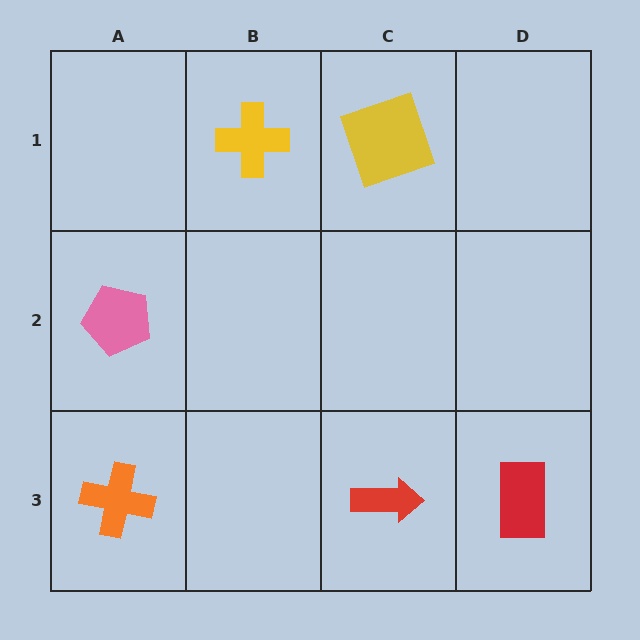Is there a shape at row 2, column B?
No, that cell is empty.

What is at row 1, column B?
A yellow cross.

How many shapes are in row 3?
3 shapes.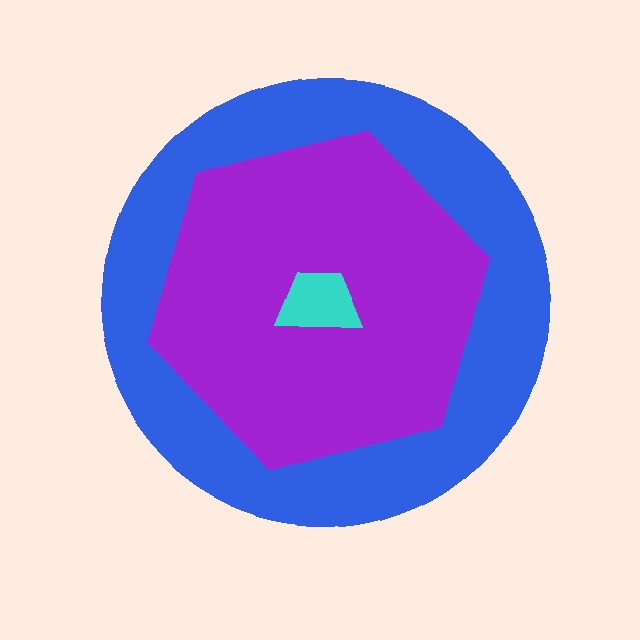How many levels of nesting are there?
3.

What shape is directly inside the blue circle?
The purple hexagon.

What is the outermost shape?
The blue circle.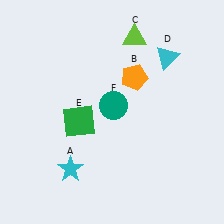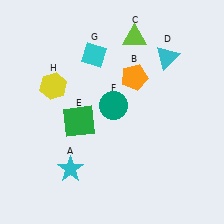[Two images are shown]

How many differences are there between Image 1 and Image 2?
There are 2 differences between the two images.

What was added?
A cyan diamond (G), a yellow hexagon (H) were added in Image 2.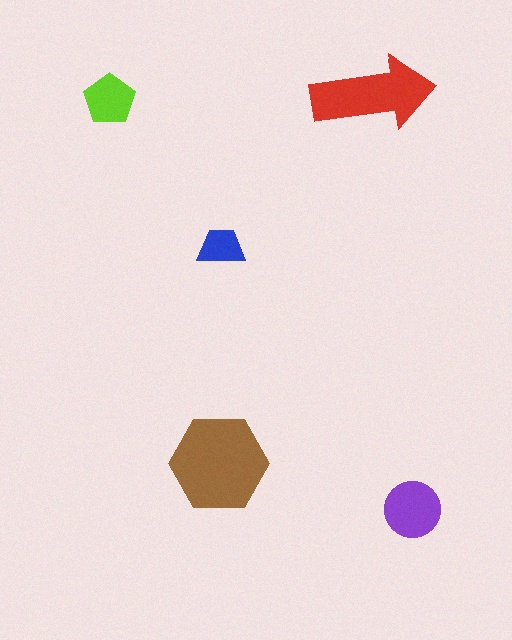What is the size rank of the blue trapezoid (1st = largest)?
5th.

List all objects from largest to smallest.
The brown hexagon, the red arrow, the purple circle, the lime pentagon, the blue trapezoid.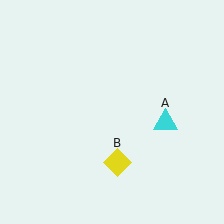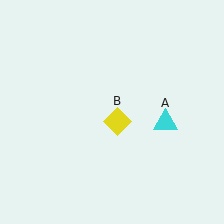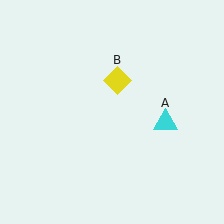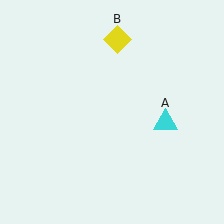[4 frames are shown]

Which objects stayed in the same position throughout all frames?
Cyan triangle (object A) remained stationary.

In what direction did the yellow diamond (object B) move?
The yellow diamond (object B) moved up.